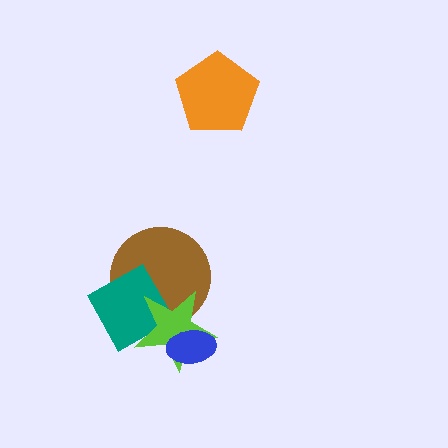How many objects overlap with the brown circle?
2 objects overlap with the brown circle.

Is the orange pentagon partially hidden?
No, no other shape covers it.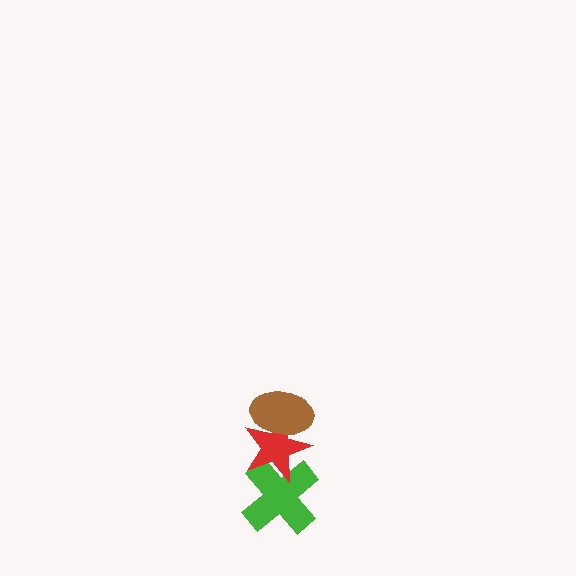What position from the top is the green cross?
The green cross is 3rd from the top.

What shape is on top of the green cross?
The red star is on top of the green cross.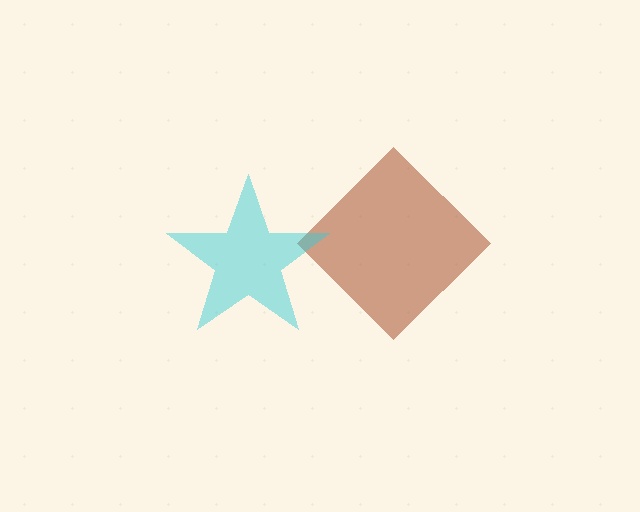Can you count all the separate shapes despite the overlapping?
Yes, there are 2 separate shapes.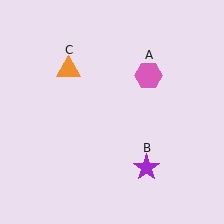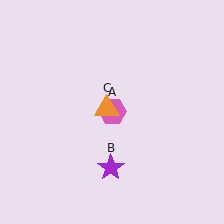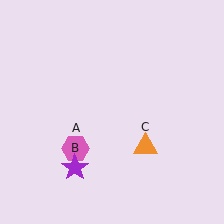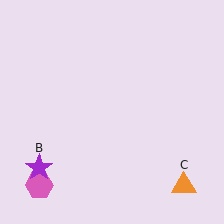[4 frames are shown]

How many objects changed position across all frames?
3 objects changed position: pink hexagon (object A), purple star (object B), orange triangle (object C).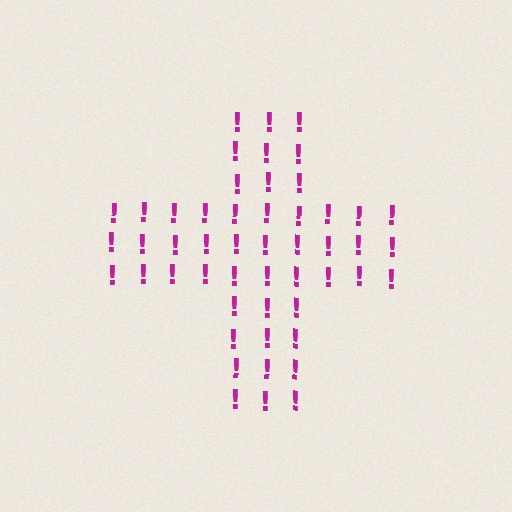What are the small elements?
The small elements are exclamation marks.